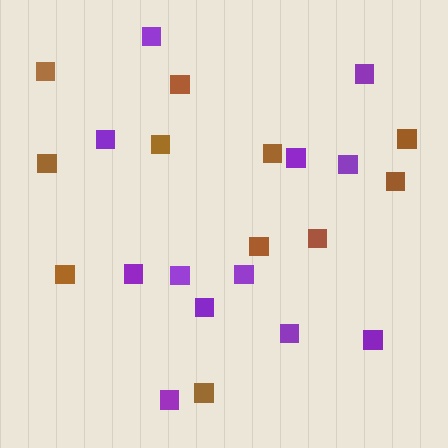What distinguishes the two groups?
There are 2 groups: one group of purple squares (12) and one group of brown squares (11).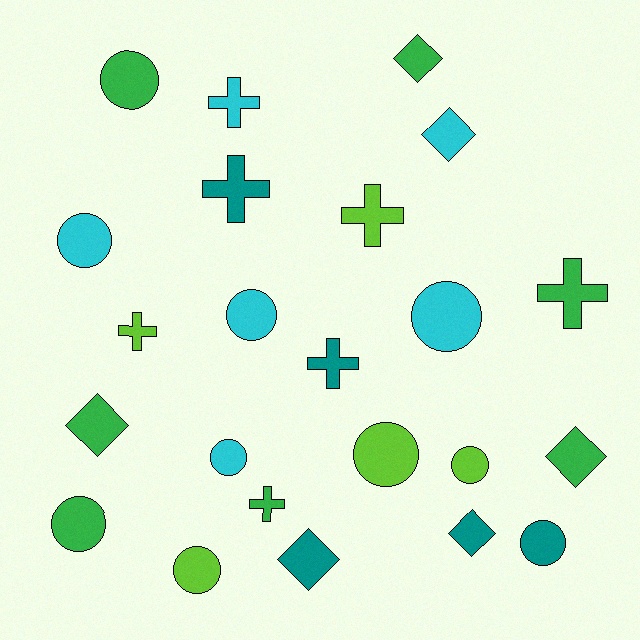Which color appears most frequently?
Green, with 7 objects.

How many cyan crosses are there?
There is 1 cyan cross.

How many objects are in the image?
There are 23 objects.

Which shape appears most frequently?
Circle, with 10 objects.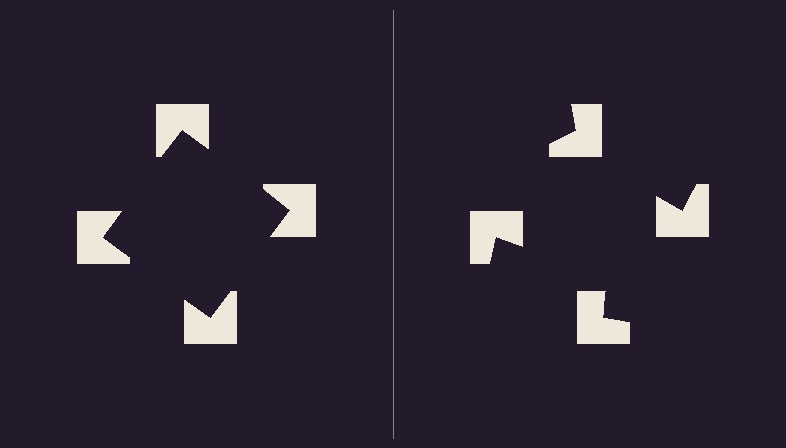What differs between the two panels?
The notched squares are positioned identically on both sides; only the wedge orientations differ. On the left they align to a square; on the right they are misaligned.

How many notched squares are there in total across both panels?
8 — 4 on each side.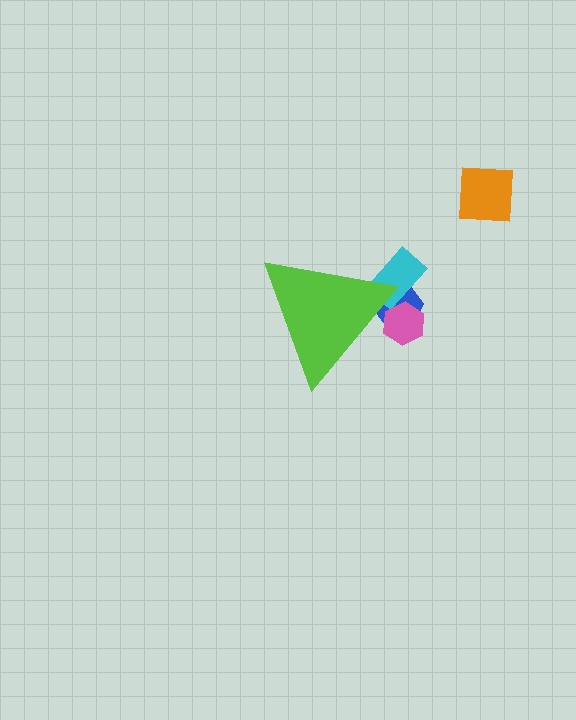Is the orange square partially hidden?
No, the orange square is fully visible.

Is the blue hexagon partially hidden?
Yes, the blue hexagon is partially hidden behind the lime triangle.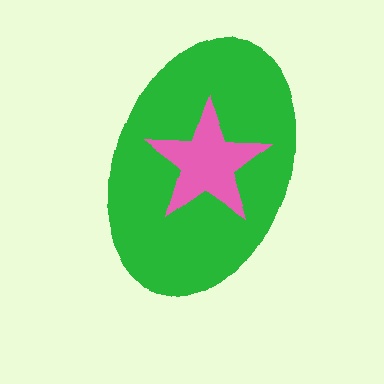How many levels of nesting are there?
2.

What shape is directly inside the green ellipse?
The pink star.